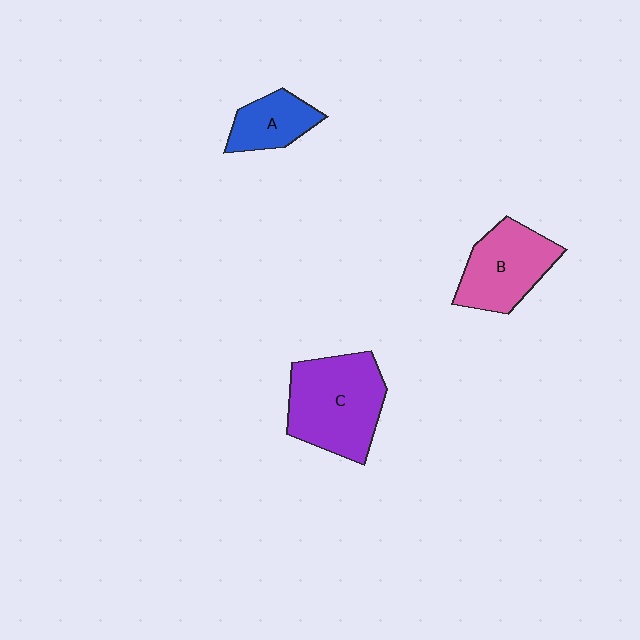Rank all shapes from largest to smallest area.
From largest to smallest: C (purple), B (pink), A (blue).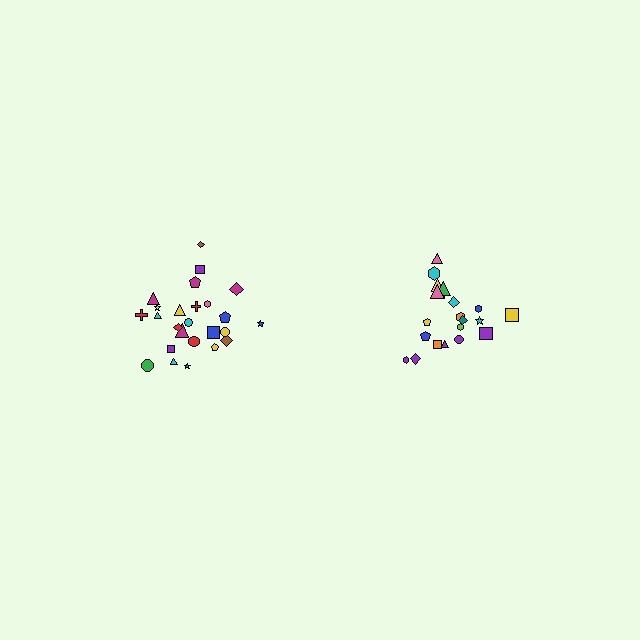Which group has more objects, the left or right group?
The left group.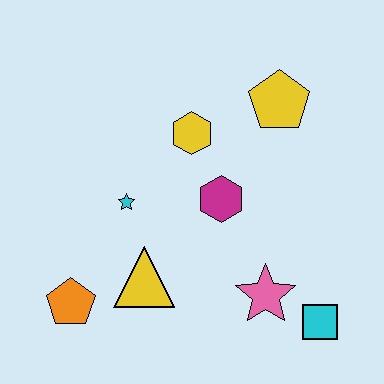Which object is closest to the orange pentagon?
The yellow triangle is closest to the orange pentagon.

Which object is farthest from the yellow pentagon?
The orange pentagon is farthest from the yellow pentagon.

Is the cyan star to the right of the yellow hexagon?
No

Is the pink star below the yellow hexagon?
Yes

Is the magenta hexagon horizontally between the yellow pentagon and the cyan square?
No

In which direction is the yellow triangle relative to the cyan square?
The yellow triangle is to the left of the cyan square.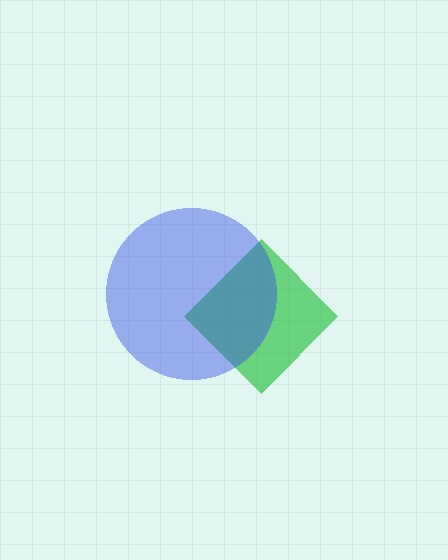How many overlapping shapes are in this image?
There are 2 overlapping shapes in the image.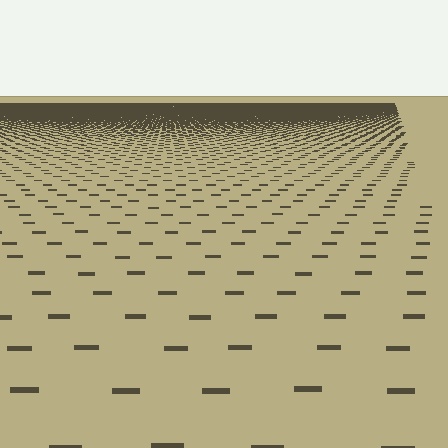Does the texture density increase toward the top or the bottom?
Density increases toward the top.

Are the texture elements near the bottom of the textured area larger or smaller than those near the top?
Larger. Near the bottom, elements are closer to the viewer and appear at a bigger on-screen size.